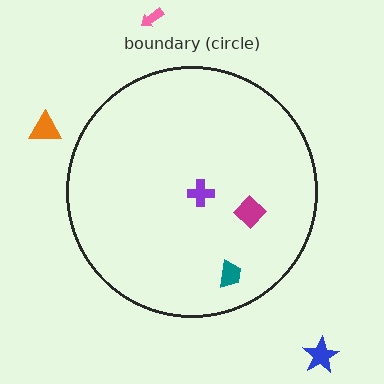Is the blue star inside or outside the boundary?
Outside.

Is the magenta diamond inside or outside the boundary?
Inside.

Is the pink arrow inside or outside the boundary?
Outside.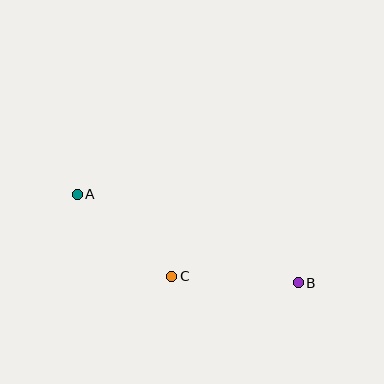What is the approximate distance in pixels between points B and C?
The distance between B and C is approximately 127 pixels.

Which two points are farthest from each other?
Points A and B are farthest from each other.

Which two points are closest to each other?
Points A and C are closest to each other.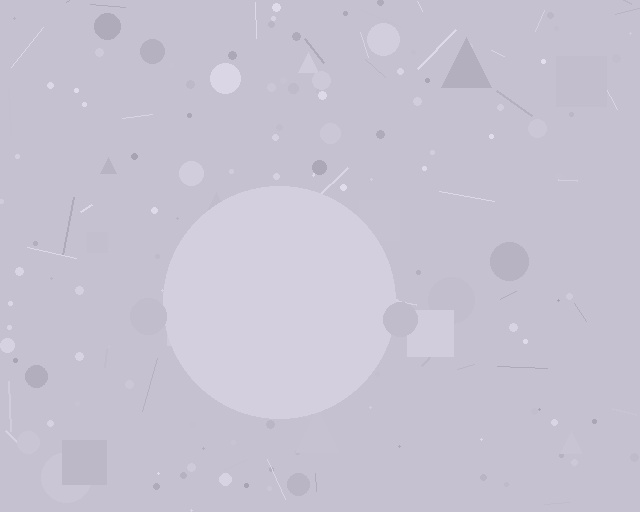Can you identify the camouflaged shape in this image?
The camouflaged shape is a circle.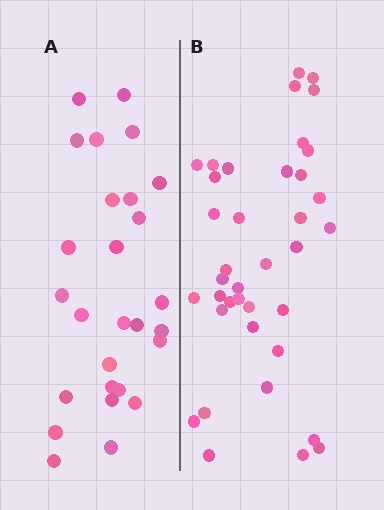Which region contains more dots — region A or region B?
Region B (the right region) has more dots.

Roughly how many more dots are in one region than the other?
Region B has roughly 12 or so more dots than region A.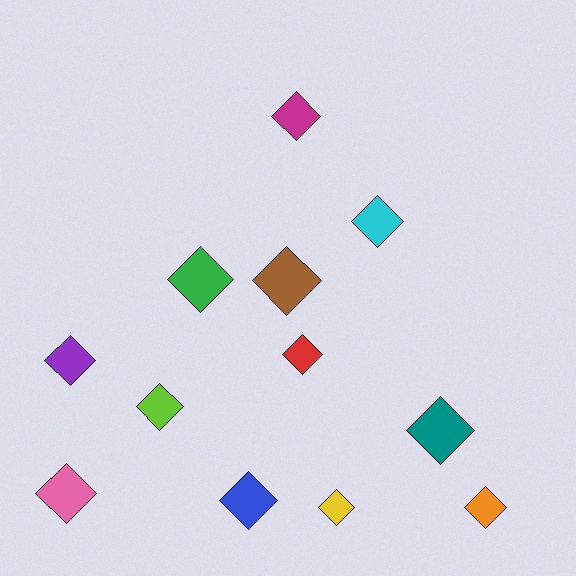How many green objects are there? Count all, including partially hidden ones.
There is 1 green object.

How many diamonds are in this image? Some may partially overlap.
There are 12 diamonds.